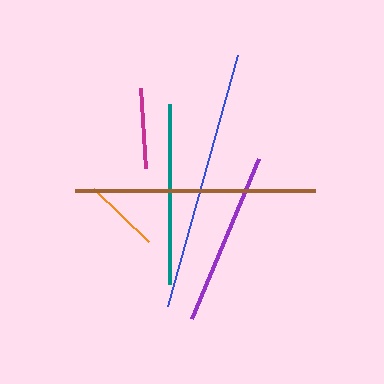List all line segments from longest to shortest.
From longest to shortest: blue, brown, teal, purple, magenta, orange.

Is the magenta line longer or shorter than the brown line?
The brown line is longer than the magenta line.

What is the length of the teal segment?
The teal segment is approximately 181 pixels long.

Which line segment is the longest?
The blue line is the longest at approximately 261 pixels.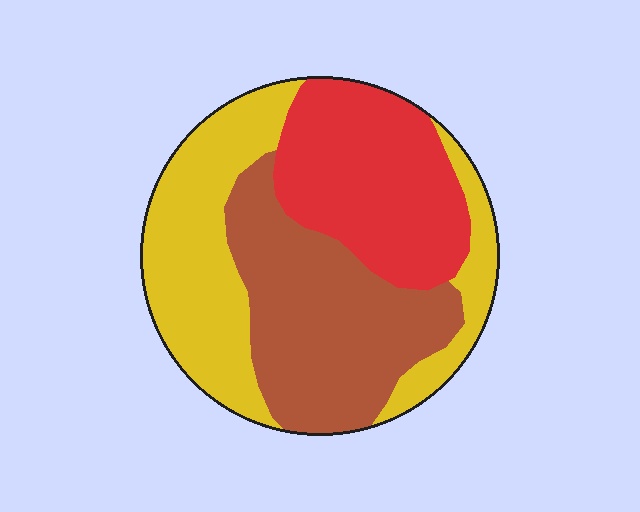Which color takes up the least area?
Red, at roughly 30%.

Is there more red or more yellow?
Yellow.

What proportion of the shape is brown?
Brown covers about 35% of the shape.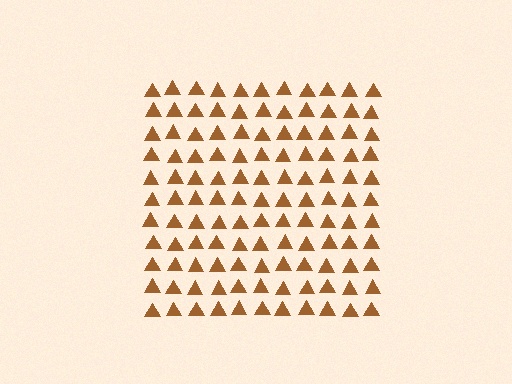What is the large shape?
The large shape is a square.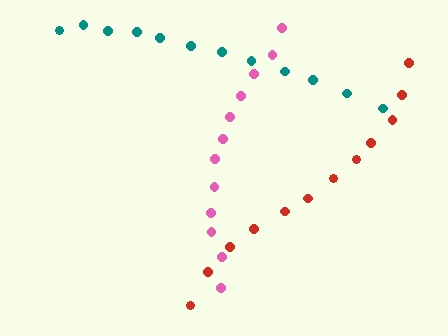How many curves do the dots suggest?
There are 3 distinct paths.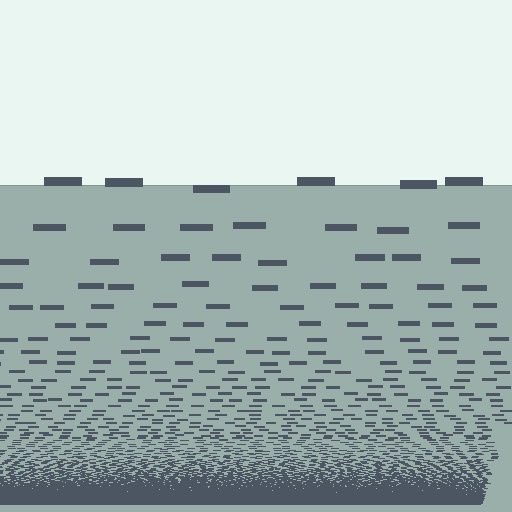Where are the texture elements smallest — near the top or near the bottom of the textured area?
Near the bottom.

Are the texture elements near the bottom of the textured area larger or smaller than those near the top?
Smaller. The gradient is inverted — elements near the bottom are smaller and denser.